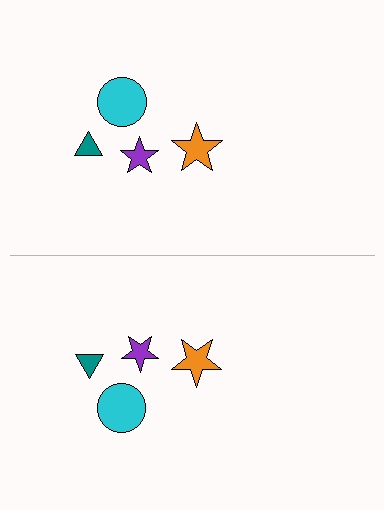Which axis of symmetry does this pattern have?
The pattern has a horizontal axis of symmetry running through the center of the image.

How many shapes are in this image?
There are 8 shapes in this image.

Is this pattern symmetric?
Yes, this pattern has bilateral (reflection) symmetry.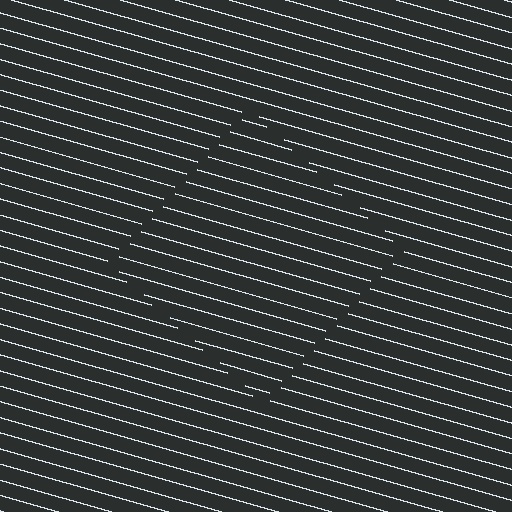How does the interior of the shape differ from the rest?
The interior of the shape contains the same grating, shifted by half a period — the contour is defined by the phase discontinuity where line-ends from the inner and outer gratings abut.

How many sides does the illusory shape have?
4 sides — the line-ends trace a square.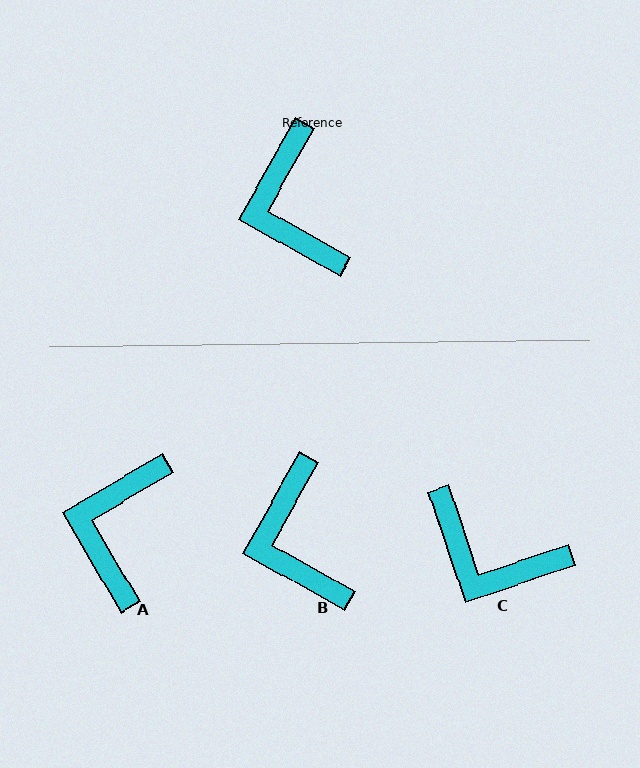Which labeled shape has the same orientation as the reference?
B.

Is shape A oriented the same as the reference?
No, it is off by about 30 degrees.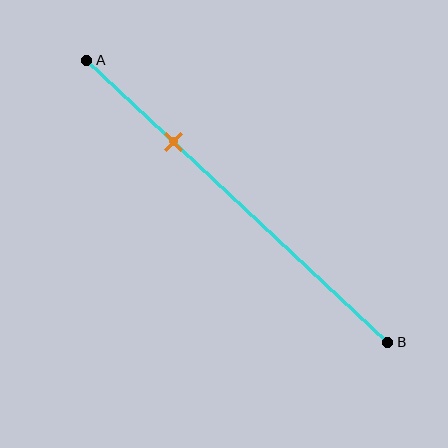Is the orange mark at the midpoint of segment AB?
No, the mark is at about 30% from A, not at the 50% midpoint.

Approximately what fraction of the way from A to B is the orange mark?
The orange mark is approximately 30% of the way from A to B.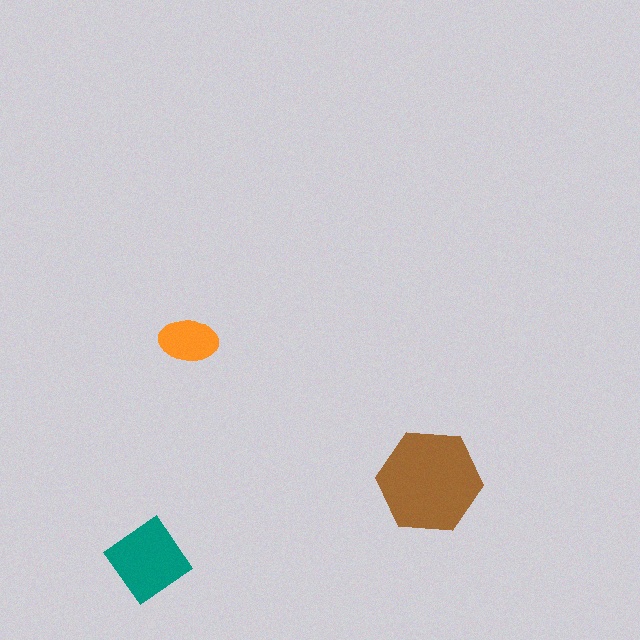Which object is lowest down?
The teal diamond is bottommost.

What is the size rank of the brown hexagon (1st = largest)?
1st.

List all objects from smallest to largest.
The orange ellipse, the teal diamond, the brown hexagon.